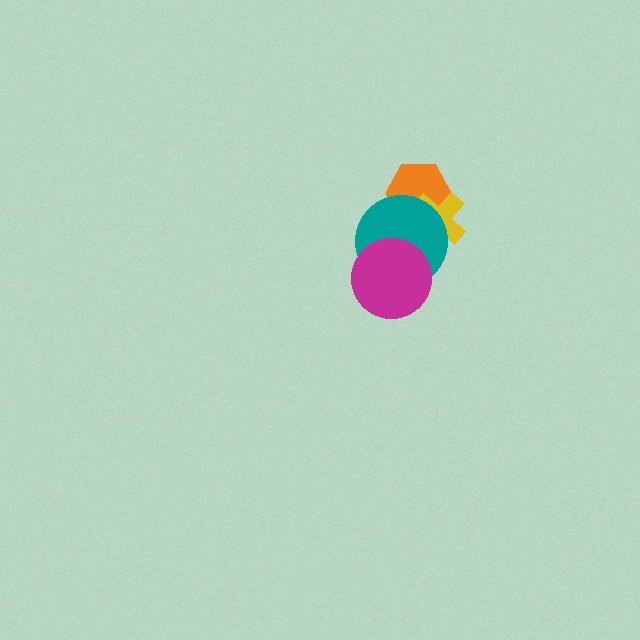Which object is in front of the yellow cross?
The teal circle is in front of the yellow cross.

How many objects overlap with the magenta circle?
1 object overlaps with the magenta circle.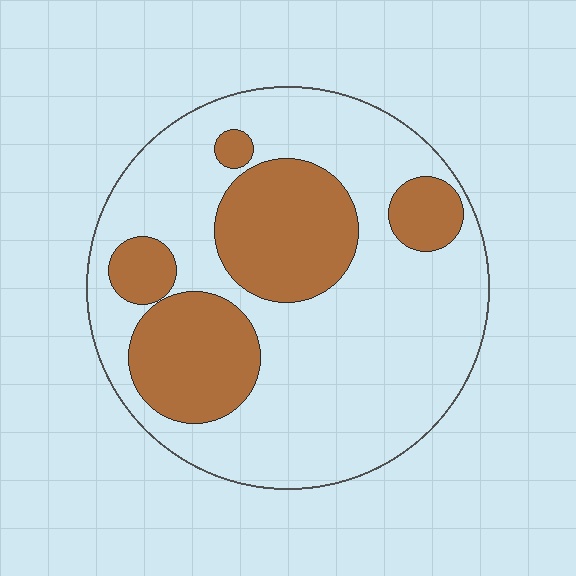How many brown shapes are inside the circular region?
5.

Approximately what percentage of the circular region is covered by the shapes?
Approximately 30%.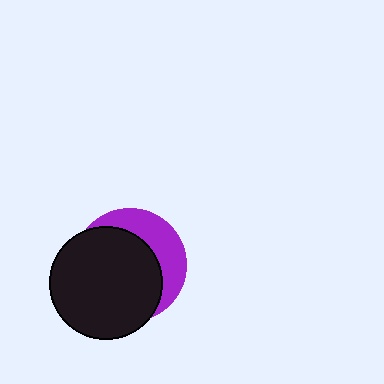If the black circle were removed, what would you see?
You would see the complete purple circle.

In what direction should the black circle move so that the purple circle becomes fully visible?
The black circle should move toward the lower-left. That is the shortest direction to clear the overlap and leave the purple circle fully visible.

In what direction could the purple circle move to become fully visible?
The purple circle could move toward the upper-right. That would shift it out from behind the black circle entirely.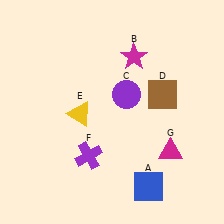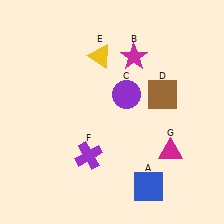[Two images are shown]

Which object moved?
The yellow triangle (E) moved up.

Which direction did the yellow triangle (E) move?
The yellow triangle (E) moved up.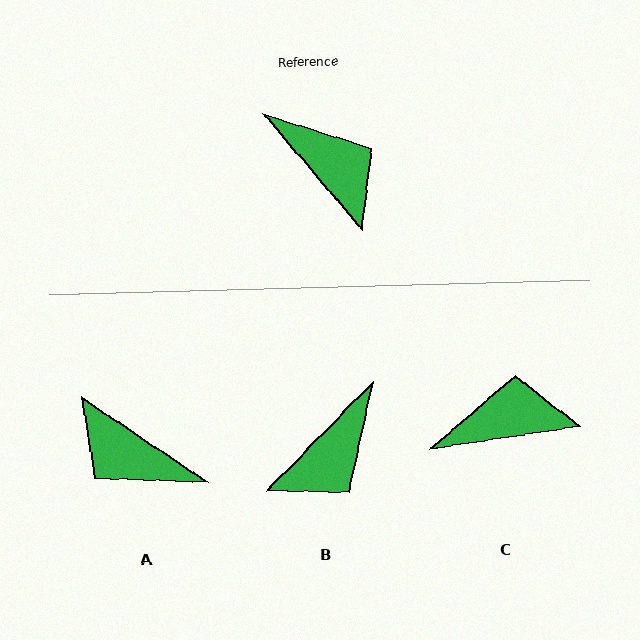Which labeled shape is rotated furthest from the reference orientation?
A, about 164 degrees away.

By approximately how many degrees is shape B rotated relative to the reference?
Approximately 85 degrees clockwise.